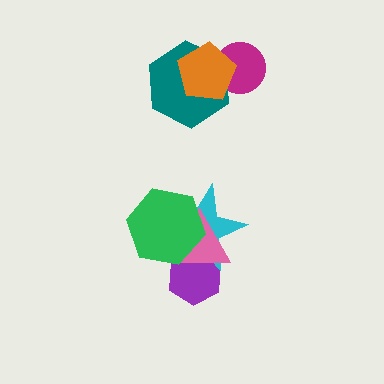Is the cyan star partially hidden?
Yes, it is partially covered by another shape.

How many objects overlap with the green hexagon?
3 objects overlap with the green hexagon.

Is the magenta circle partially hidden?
Yes, it is partially covered by another shape.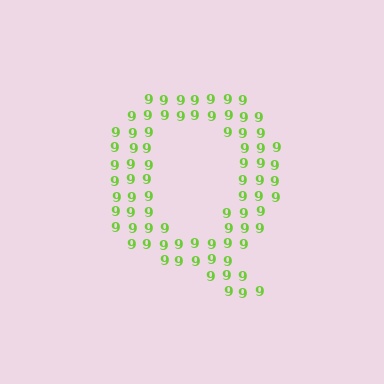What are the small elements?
The small elements are digit 9's.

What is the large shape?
The large shape is the letter Q.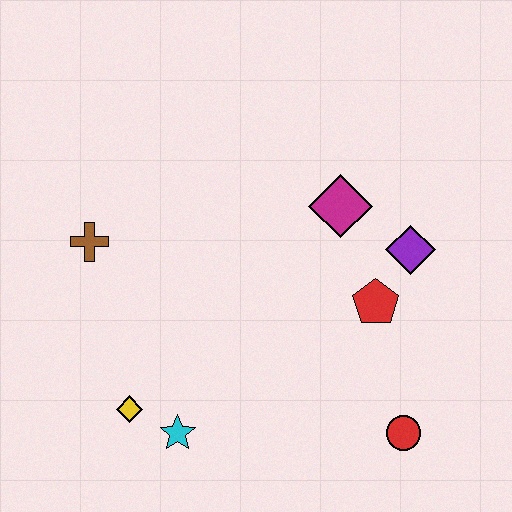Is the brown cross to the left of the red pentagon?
Yes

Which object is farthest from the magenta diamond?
The yellow diamond is farthest from the magenta diamond.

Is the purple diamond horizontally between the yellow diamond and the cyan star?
No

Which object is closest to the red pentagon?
The purple diamond is closest to the red pentagon.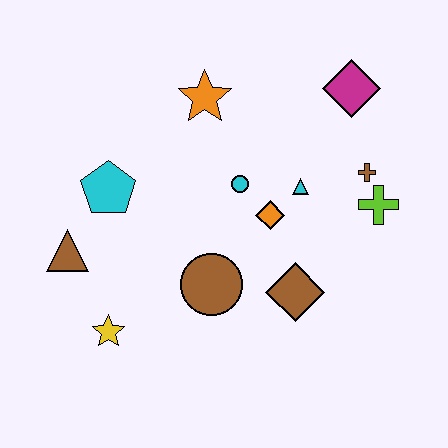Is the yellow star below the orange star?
Yes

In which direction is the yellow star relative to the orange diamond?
The yellow star is to the left of the orange diamond.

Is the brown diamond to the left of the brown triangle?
No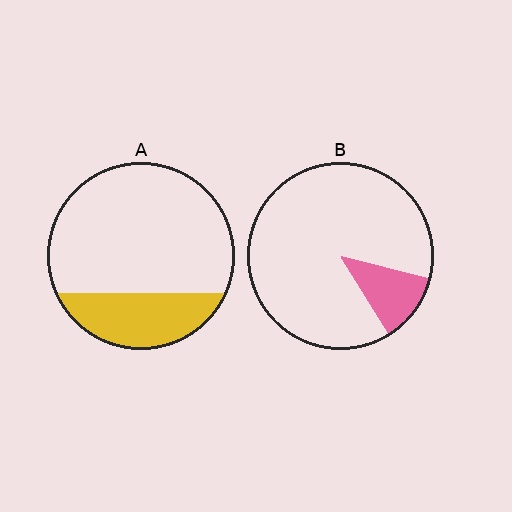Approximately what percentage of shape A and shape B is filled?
A is approximately 25% and B is approximately 10%.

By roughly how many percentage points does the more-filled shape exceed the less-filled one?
By roughly 15 percentage points (A over B).